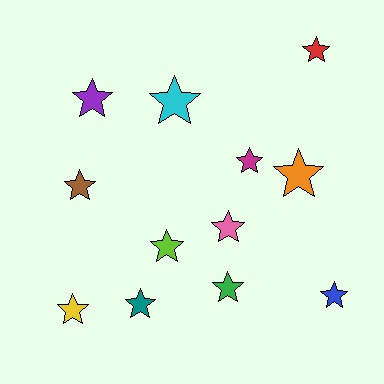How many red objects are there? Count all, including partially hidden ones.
There is 1 red object.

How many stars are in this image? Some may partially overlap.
There are 12 stars.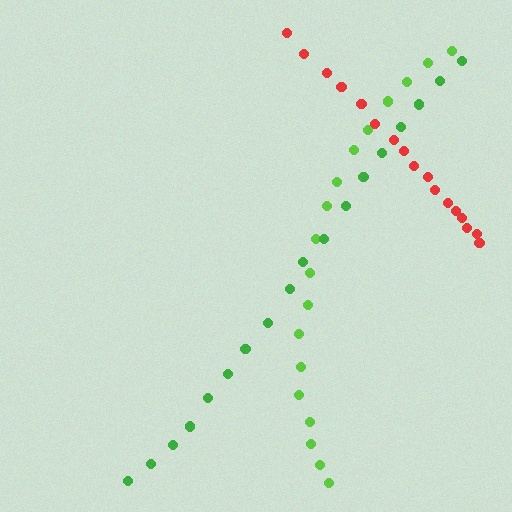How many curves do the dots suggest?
There are 3 distinct paths.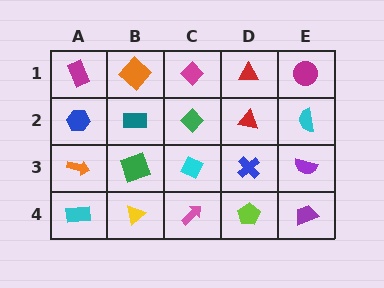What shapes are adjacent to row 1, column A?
A blue hexagon (row 2, column A), an orange diamond (row 1, column B).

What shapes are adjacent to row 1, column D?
A red triangle (row 2, column D), a magenta diamond (row 1, column C), a magenta circle (row 1, column E).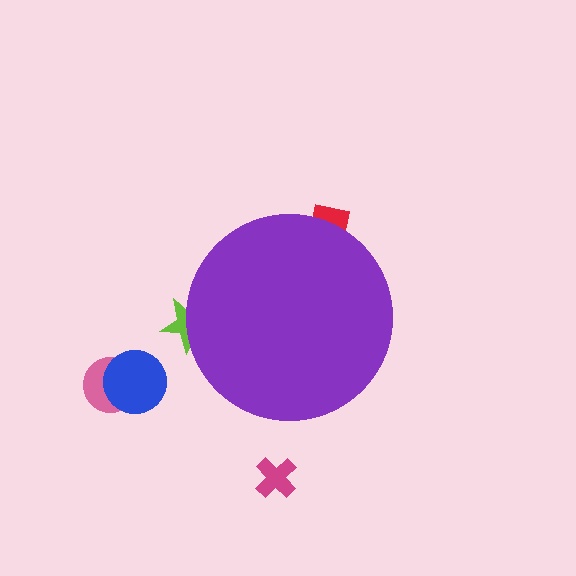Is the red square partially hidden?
Yes, the red square is partially hidden behind the purple circle.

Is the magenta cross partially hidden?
No, the magenta cross is fully visible.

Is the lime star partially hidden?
Yes, the lime star is partially hidden behind the purple circle.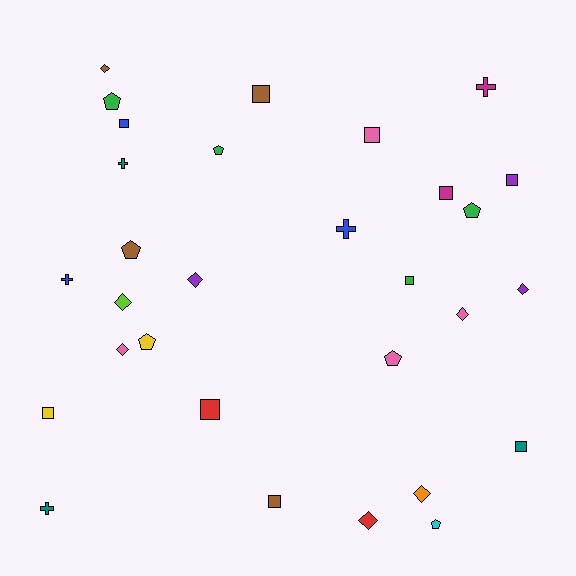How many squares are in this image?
There are 10 squares.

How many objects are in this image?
There are 30 objects.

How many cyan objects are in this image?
There is 1 cyan object.